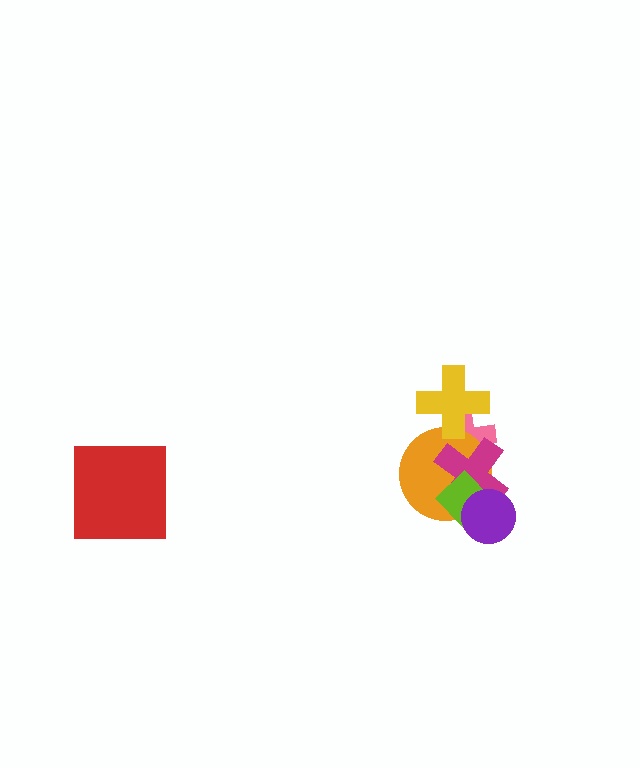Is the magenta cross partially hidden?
Yes, it is partially covered by another shape.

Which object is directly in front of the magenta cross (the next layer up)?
The lime diamond is directly in front of the magenta cross.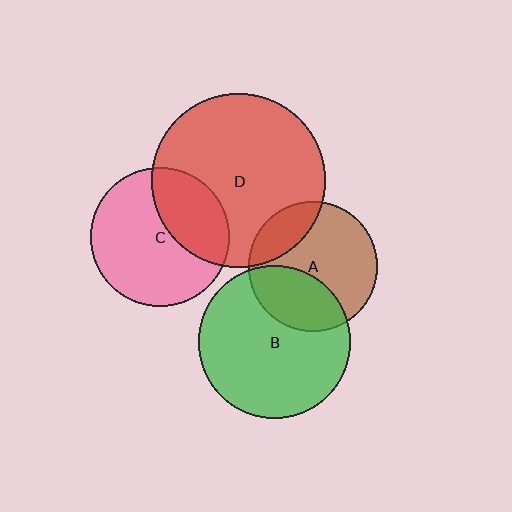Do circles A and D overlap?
Yes.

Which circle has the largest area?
Circle D (red).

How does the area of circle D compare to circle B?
Approximately 1.3 times.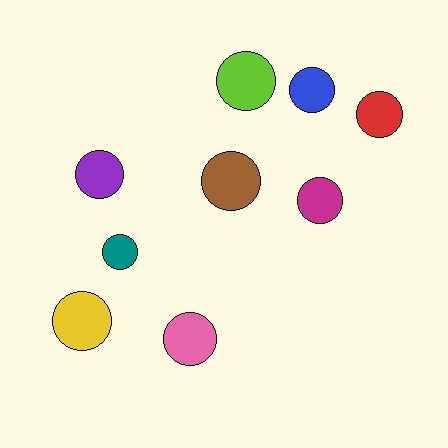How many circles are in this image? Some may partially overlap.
There are 9 circles.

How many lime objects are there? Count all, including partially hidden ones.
There is 1 lime object.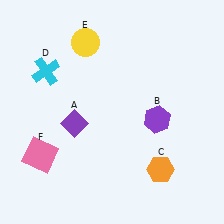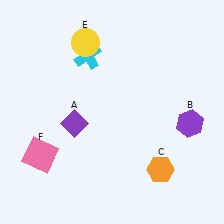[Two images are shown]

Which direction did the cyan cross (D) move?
The cyan cross (D) moved right.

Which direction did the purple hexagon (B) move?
The purple hexagon (B) moved right.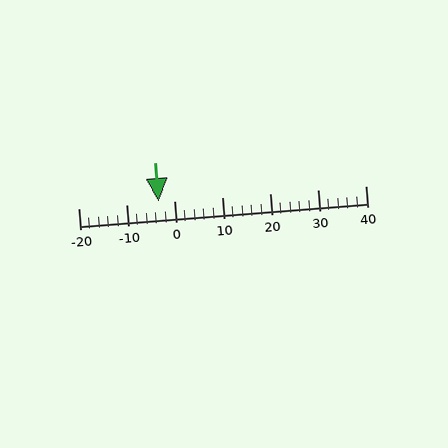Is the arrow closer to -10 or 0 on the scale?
The arrow is closer to 0.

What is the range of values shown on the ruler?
The ruler shows values from -20 to 40.